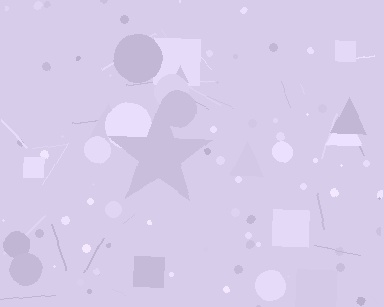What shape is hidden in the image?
A star is hidden in the image.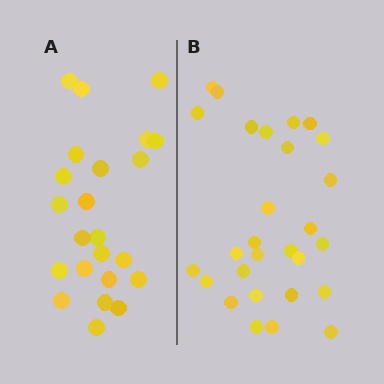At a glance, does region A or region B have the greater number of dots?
Region B (the right region) has more dots.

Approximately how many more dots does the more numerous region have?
Region B has about 5 more dots than region A.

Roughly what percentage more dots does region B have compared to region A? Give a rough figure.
About 20% more.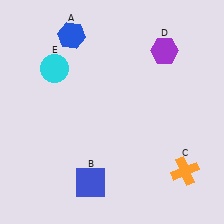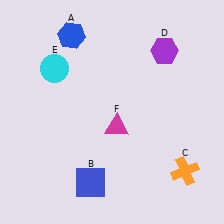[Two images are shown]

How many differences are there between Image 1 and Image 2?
There is 1 difference between the two images.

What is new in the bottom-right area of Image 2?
A magenta triangle (F) was added in the bottom-right area of Image 2.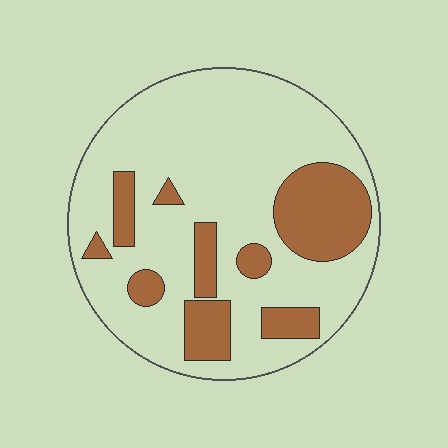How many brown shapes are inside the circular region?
9.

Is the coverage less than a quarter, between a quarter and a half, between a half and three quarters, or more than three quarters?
Less than a quarter.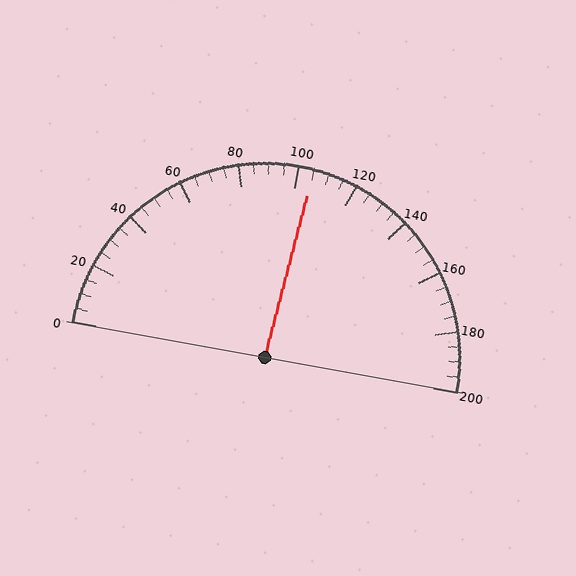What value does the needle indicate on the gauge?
The needle indicates approximately 105.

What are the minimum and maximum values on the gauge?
The gauge ranges from 0 to 200.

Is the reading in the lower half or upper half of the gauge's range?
The reading is in the upper half of the range (0 to 200).